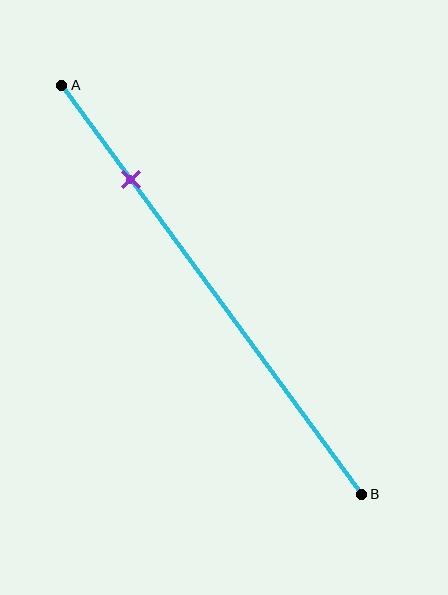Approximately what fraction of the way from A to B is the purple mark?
The purple mark is approximately 25% of the way from A to B.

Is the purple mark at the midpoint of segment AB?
No, the mark is at about 25% from A, not at the 50% midpoint.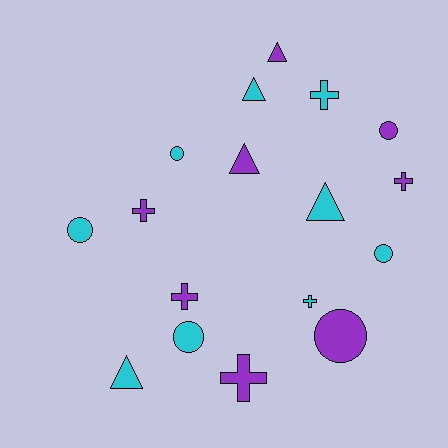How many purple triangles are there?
There are 2 purple triangles.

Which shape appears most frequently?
Cross, with 6 objects.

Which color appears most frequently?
Cyan, with 9 objects.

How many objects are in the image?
There are 17 objects.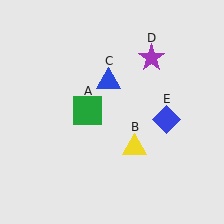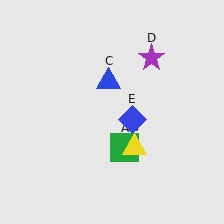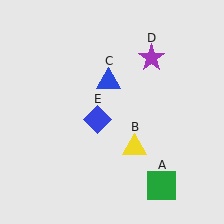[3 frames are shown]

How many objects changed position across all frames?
2 objects changed position: green square (object A), blue diamond (object E).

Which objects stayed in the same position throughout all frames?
Yellow triangle (object B) and blue triangle (object C) and purple star (object D) remained stationary.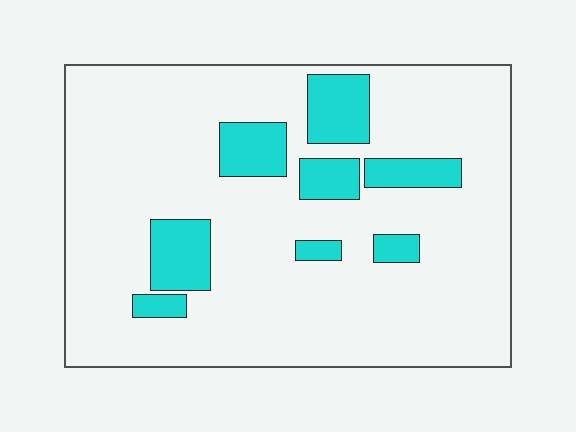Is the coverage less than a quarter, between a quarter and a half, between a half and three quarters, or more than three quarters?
Less than a quarter.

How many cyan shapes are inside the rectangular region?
8.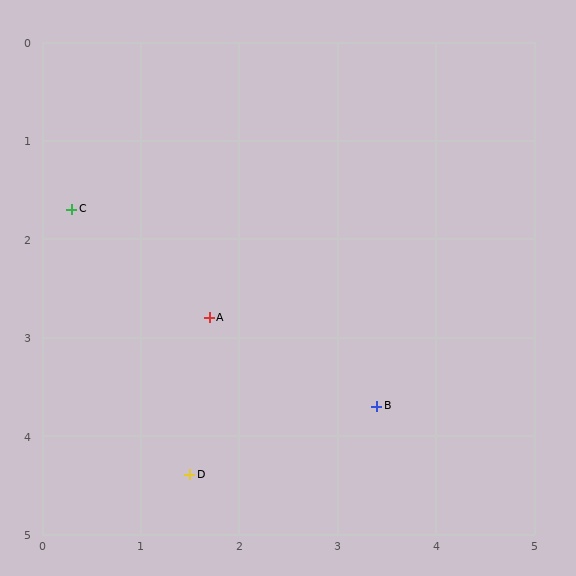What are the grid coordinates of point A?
Point A is at approximately (1.7, 2.8).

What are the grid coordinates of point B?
Point B is at approximately (3.4, 3.7).